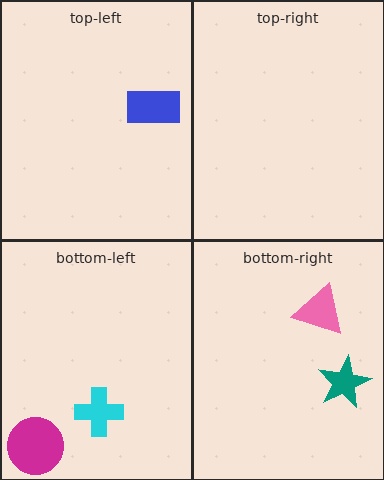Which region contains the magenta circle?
The bottom-left region.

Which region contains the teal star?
The bottom-right region.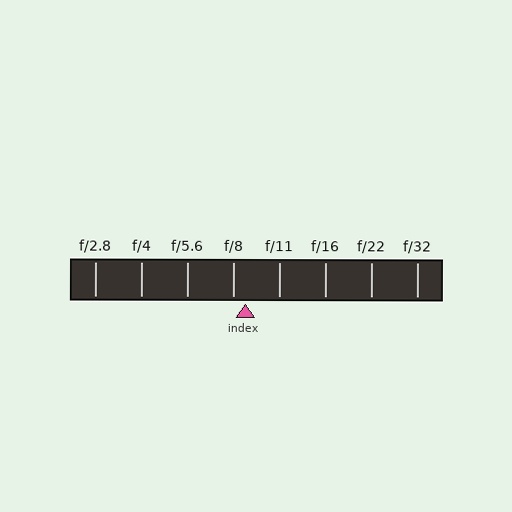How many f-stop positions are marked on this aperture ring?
There are 8 f-stop positions marked.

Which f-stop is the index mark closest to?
The index mark is closest to f/8.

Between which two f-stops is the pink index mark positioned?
The index mark is between f/8 and f/11.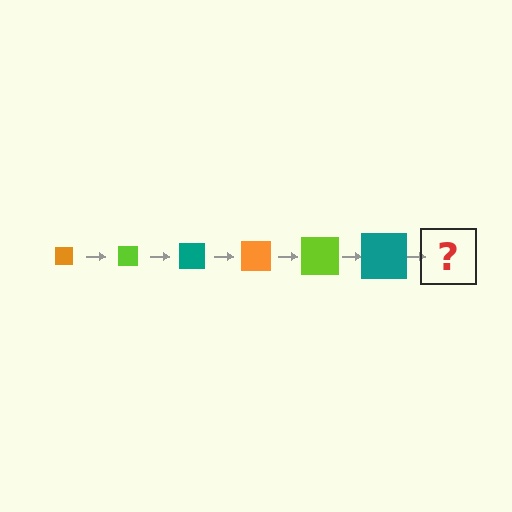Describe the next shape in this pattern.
It should be an orange square, larger than the previous one.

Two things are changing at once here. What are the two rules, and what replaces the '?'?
The two rules are that the square grows larger each step and the color cycles through orange, lime, and teal. The '?' should be an orange square, larger than the previous one.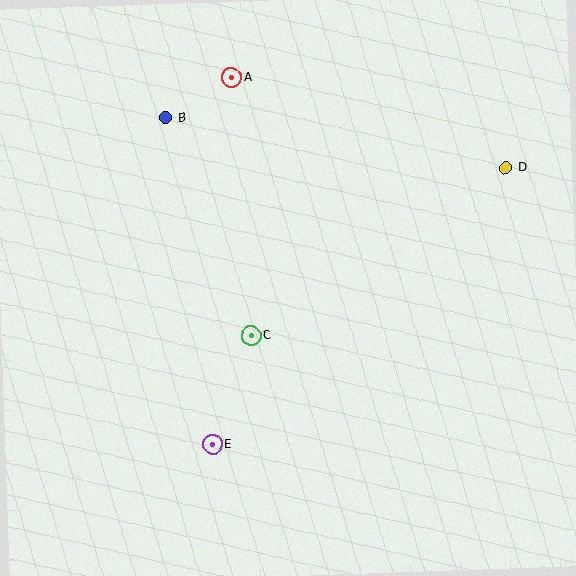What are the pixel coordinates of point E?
Point E is at (212, 445).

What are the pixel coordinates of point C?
Point C is at (251, 336).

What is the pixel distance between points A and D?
The distance between A and D is 289 pixels.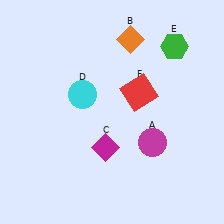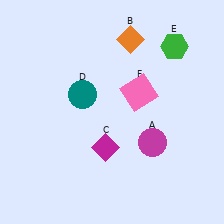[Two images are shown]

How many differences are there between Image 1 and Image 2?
There are 2 differences between the two images.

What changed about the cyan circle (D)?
In Image 1, D is cyan. In Image 2, it changed to teal.